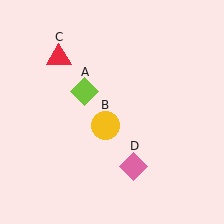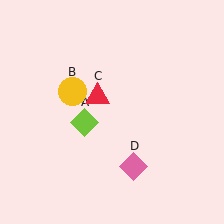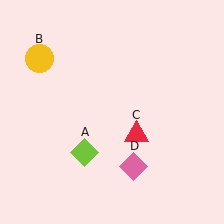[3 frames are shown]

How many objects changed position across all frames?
3 objects changed position: lime diamond (object A), yellow circle (object B), red triangle (object C).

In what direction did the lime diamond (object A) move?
The lime diamond (object A) moved down.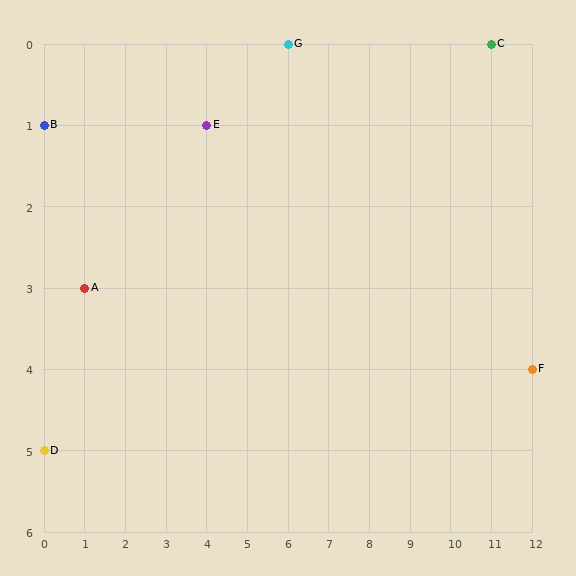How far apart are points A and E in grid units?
Points A and E are 3 columns and 2 rows apart (about 3.6 grid units diagonally).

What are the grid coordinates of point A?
Point A is at grid coordinates (1, 3).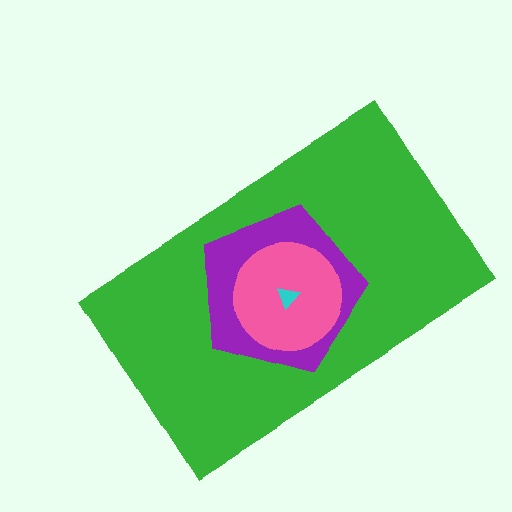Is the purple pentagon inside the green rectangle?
Yes.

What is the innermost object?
The cyan triangle.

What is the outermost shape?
The green rectangle.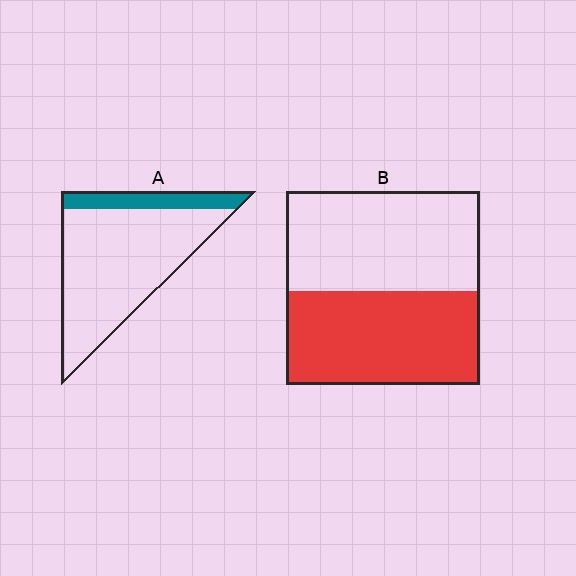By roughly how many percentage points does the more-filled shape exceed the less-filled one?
By roughly 30 percentage points (B over A).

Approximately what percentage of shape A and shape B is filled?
A is approximately 20% and B is approximately 50%.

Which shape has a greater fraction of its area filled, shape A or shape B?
Shape B.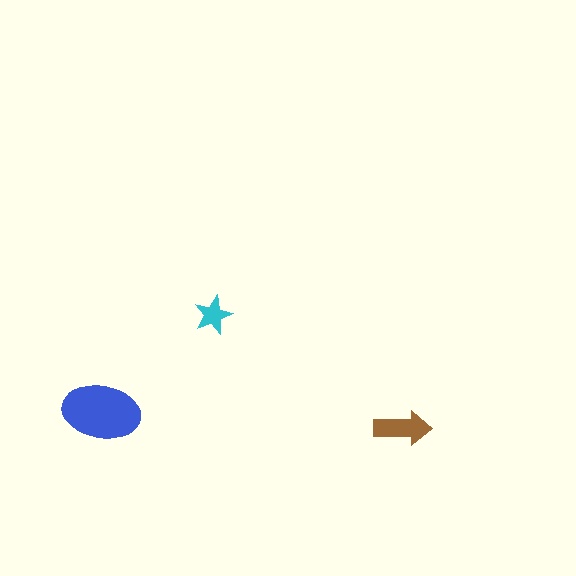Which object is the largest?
The blue ellipse.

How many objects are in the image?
There are 3 objects in the image.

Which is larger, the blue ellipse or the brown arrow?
The blue ellipse.